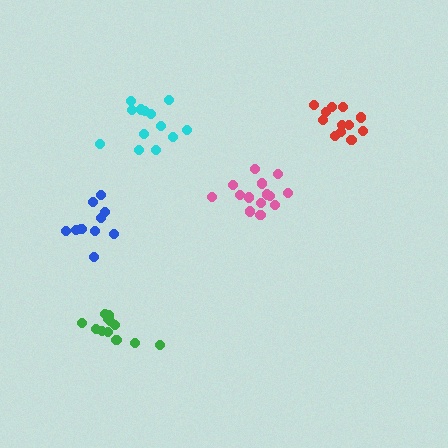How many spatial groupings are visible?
There are 5 spatial groupings.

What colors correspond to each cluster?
The clusters are colored: pink, green, blue, cyan, red.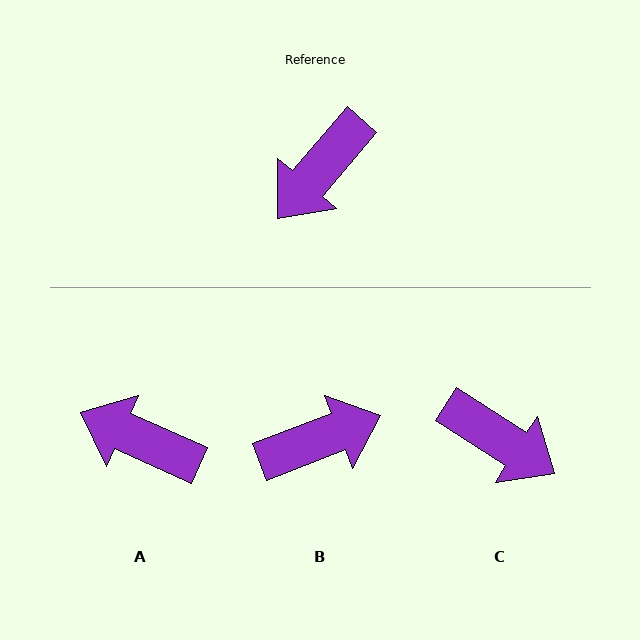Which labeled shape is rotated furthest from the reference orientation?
B, about 152 degrees away.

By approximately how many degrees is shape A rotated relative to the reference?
Approximately 74 degrees clockwise.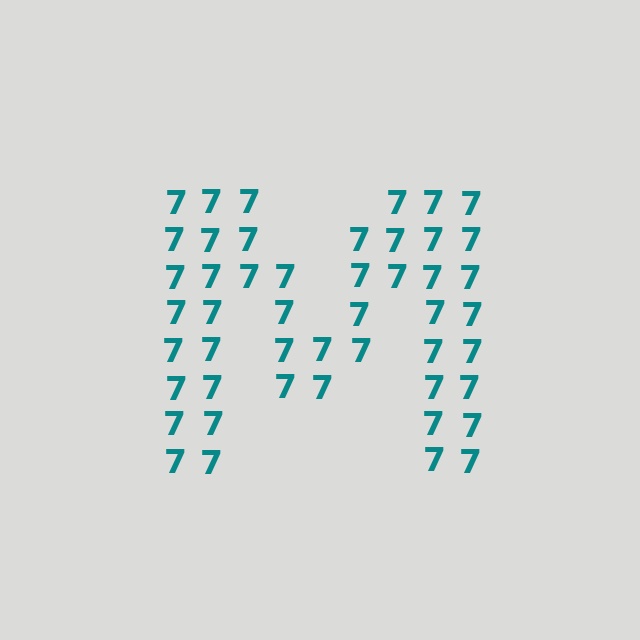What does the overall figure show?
The overall figure shows the letter M.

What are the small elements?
The small elements are digit 7's.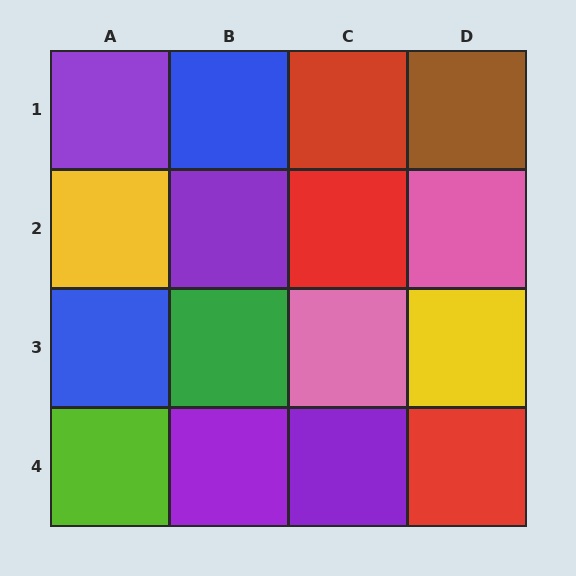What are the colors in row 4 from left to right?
Lime, purple, purple, red.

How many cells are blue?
2 cells are blue.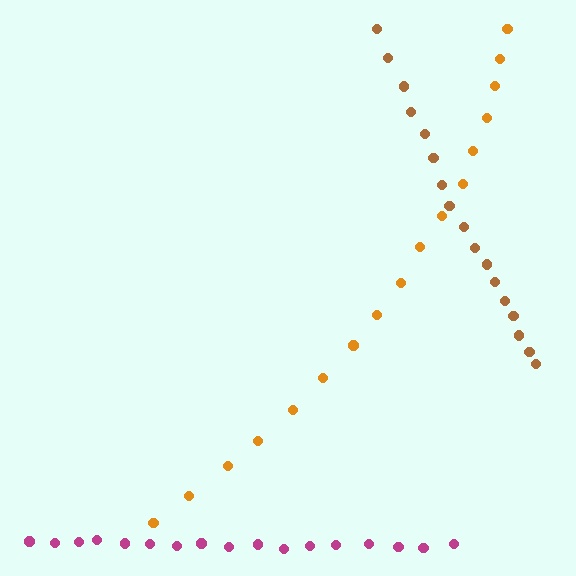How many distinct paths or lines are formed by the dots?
There are 3 distinct paths.